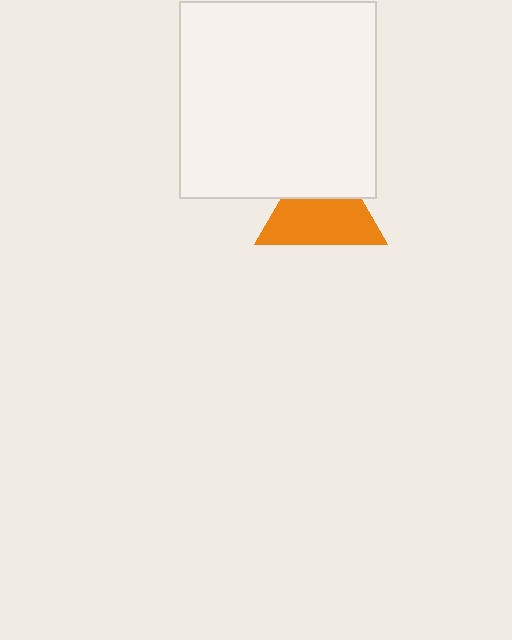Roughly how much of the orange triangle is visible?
About half of it is visible (roughly 63%).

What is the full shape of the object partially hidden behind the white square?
The partially hidden object is an orange triangle.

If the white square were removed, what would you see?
You would see the complete orange triangle.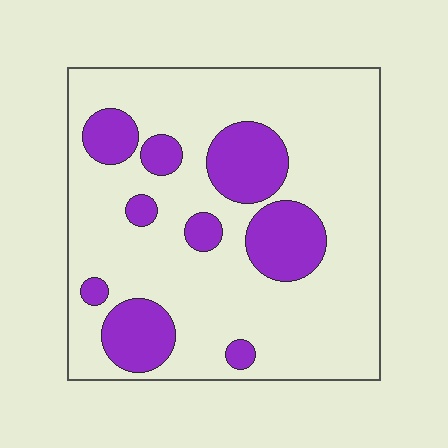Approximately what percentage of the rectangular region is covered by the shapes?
Approximately 25%.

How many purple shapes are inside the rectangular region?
9.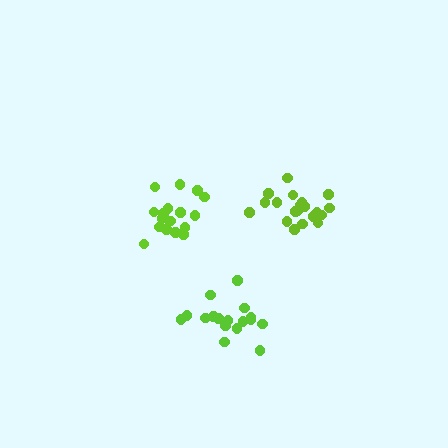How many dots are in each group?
Group 1: 18 dots, Group 2: 20 dots, Group 3: 17 dots (55 total).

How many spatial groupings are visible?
There are 3 spatial groupings.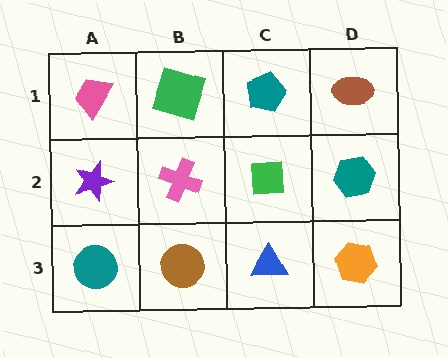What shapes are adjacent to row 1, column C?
A green square (row 2, column C), a green square (row 1, column B), a brown ellipse (row 1, column D).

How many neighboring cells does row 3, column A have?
2.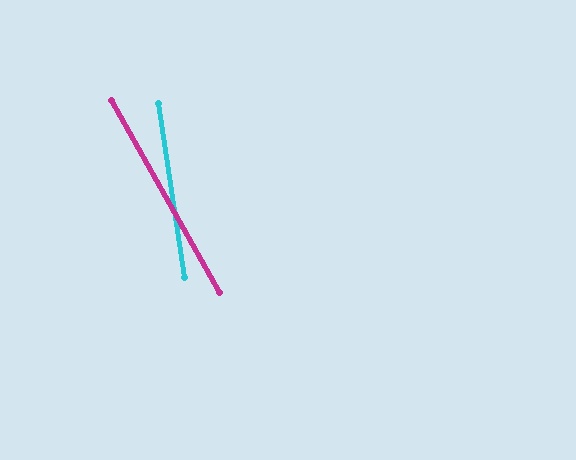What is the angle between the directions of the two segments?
Approximately 21 degrees.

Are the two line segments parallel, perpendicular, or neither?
Neither parallel nor perpendicular — they differ by about 21°.